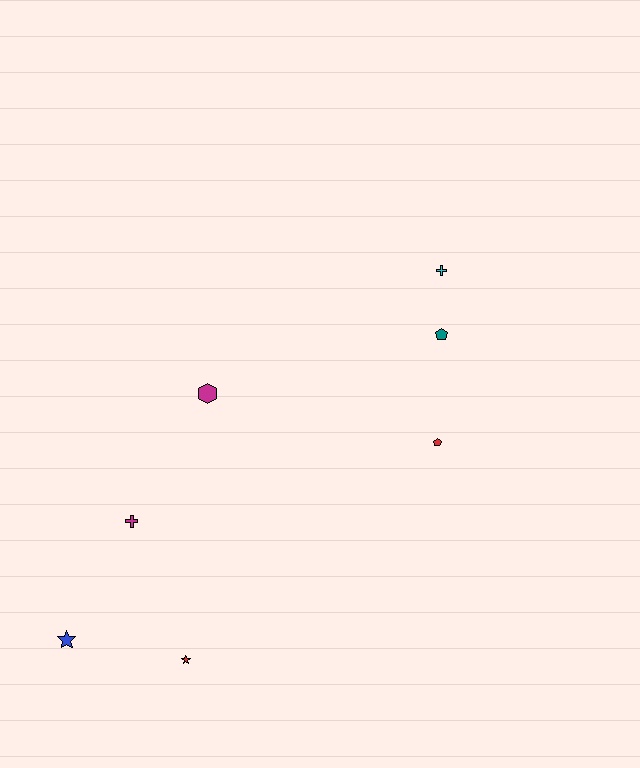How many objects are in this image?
There are 7 objects.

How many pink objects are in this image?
There are no pink objects.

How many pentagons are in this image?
There are 2 pentagons.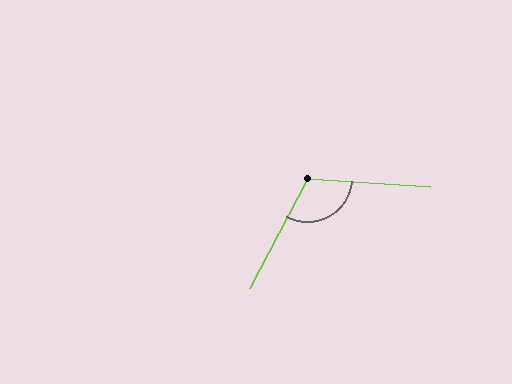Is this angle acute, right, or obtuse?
It is obtuse.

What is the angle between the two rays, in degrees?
Approximately 114 degrees.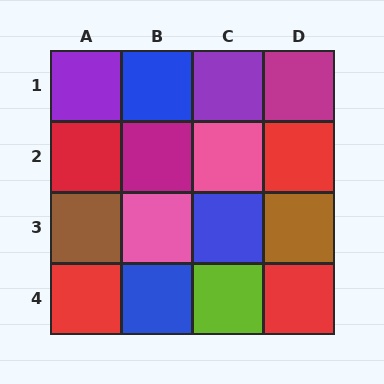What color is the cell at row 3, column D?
Brown.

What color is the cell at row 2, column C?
Pink.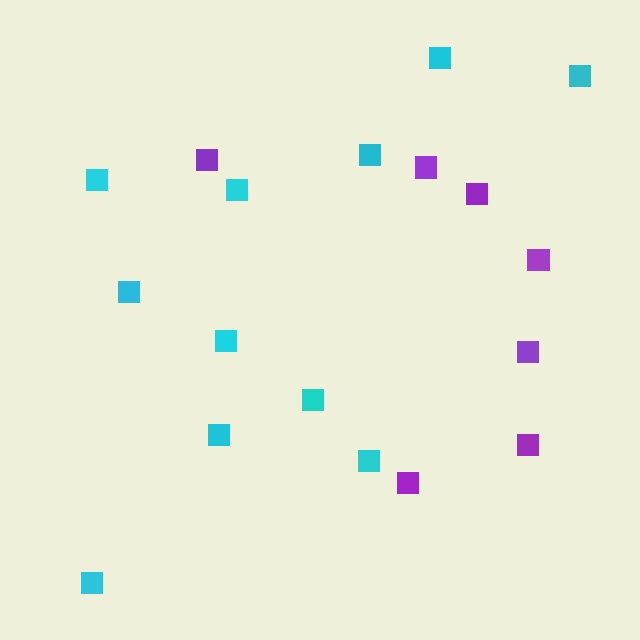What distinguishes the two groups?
There are 2 groups: one group of cyan squares (11) and one group of purple squares (7).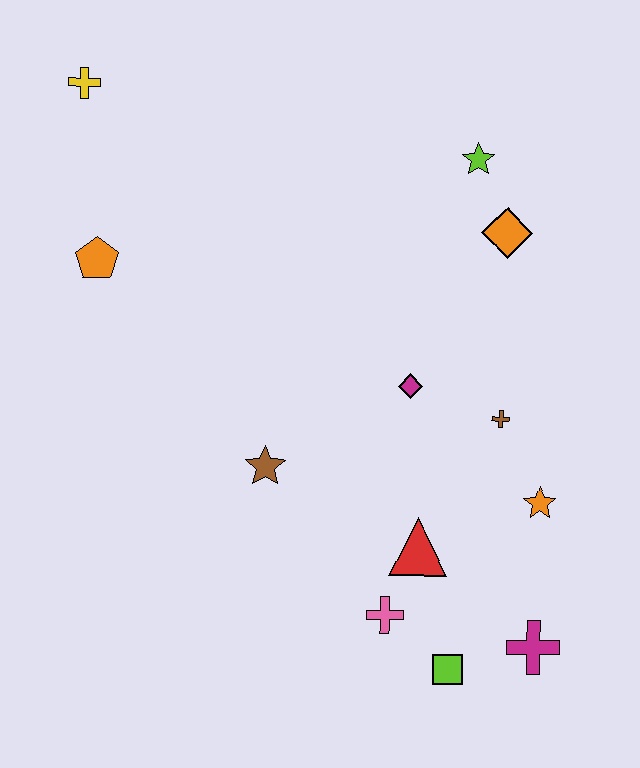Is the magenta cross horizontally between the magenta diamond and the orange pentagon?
No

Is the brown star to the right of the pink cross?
No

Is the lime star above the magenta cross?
Yes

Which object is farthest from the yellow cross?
The magenta cross is farthest from the yellow cross.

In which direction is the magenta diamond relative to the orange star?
The magenta diamond is to the left of the orange star.